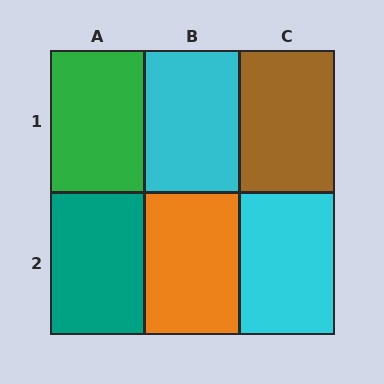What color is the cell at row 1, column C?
Brown.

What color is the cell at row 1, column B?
Cyan.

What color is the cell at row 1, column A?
Green.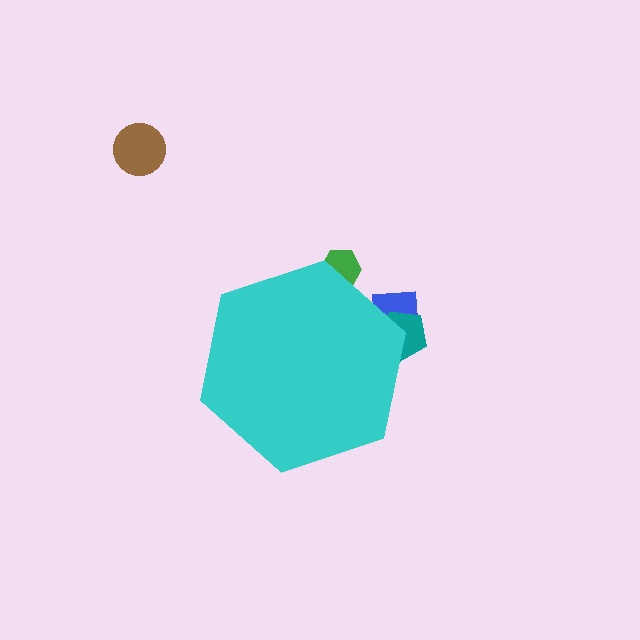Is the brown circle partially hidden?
No, the brown circle is fully visible.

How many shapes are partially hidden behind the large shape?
3 shapes are partially hidden.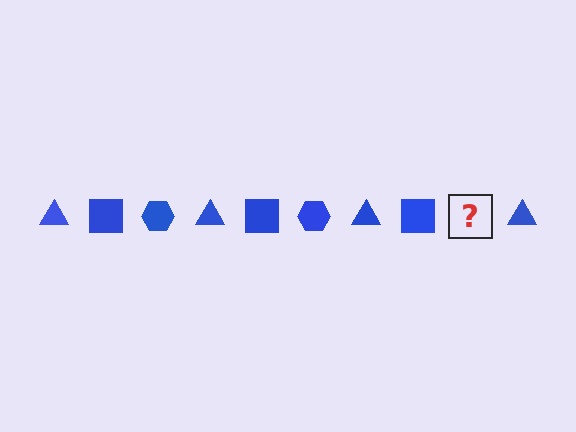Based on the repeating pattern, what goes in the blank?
The blank should be a blue hexagon.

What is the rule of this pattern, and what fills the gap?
The rule is that the pattern cycles through triangle, square, hexagon shapes in blue. The gap should be filled with a blue hexagon.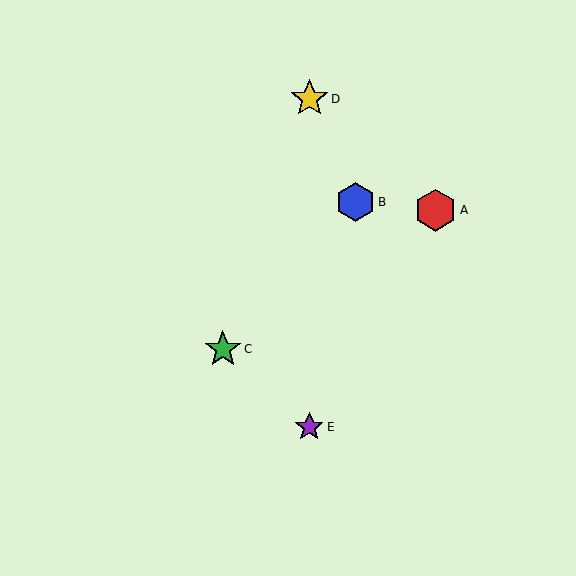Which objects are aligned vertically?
Objects D, E are aligned vertically.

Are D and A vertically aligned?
No, D is at x≈309 and A is at x≈436.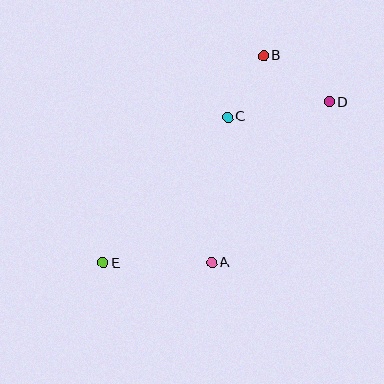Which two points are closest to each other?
Points B and C are closest to each other.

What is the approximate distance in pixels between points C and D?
The distance between C and D is approximately 103 pixels.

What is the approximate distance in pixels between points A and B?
The distance between A and B is approximately 213 pixels.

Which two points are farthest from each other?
Points D and E are farthest from each other.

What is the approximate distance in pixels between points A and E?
The distance between A and E is approximately 109 pixels.